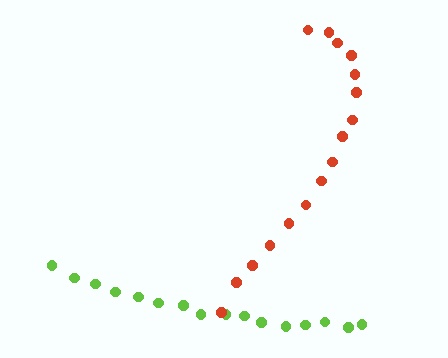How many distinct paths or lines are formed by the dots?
There are 2 distinct paths.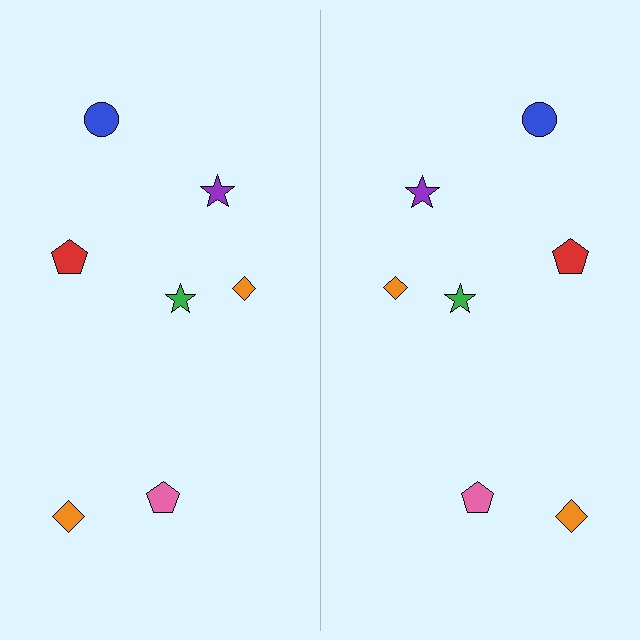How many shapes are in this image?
There are 14 shapes in this image.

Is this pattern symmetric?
Yes, this pattern has bilateral (reflection) symmetry.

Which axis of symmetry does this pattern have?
The pattern has a vertical axis of symmetry running through the center of the image.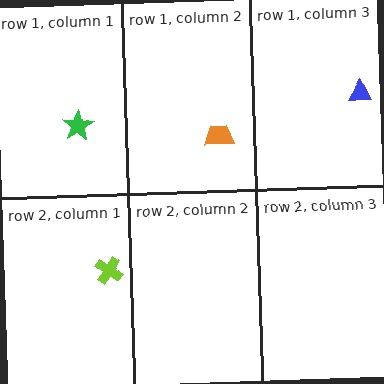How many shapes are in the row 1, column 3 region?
1.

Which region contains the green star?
The row 1, column 1 region.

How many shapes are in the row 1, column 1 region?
1.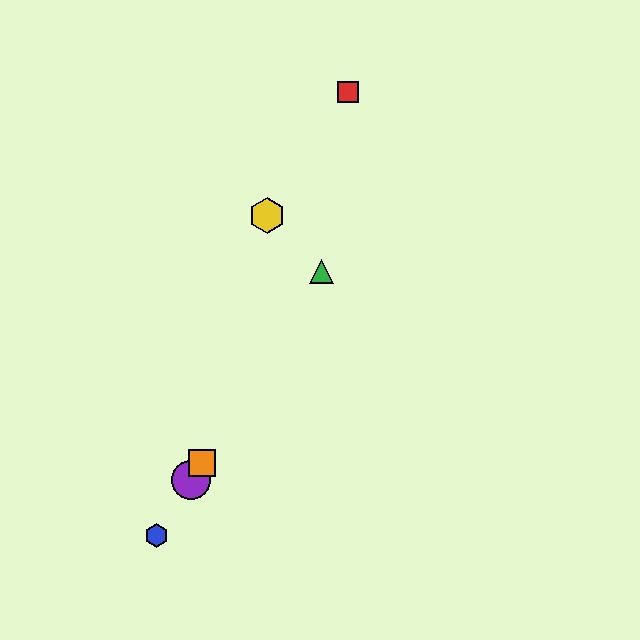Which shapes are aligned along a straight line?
The blue hexagon, the green triangle, the purple circle, the orange square are aligned along a straight line.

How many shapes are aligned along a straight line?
4 shapes (the blue hexagon, the green triangle, the purple circle, the orange square) are aligned along a straight line.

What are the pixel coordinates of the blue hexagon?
The blue hexagon is at (157, 536).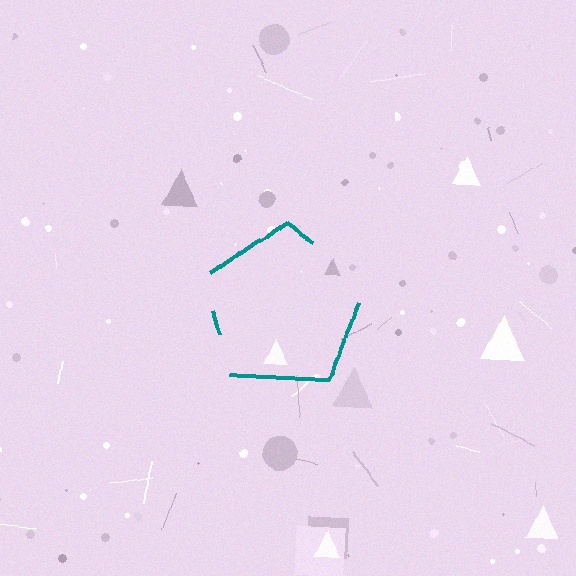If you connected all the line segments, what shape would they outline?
They would outline a pentagon.